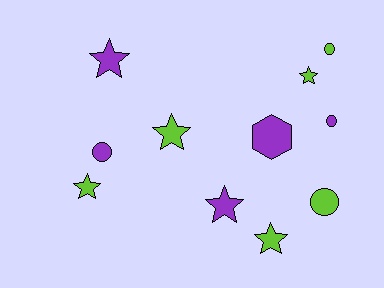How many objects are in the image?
There are 11 objects.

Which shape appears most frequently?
Star, with 6 objects.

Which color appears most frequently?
Lime, with 6 objects.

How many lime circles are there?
There are 2 lime circles.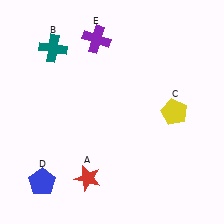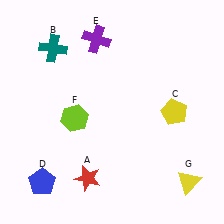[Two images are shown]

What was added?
A lime hexagon (F), a yellow triangle (G) were added in Image 2.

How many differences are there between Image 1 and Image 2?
There are 2 differences between the two images.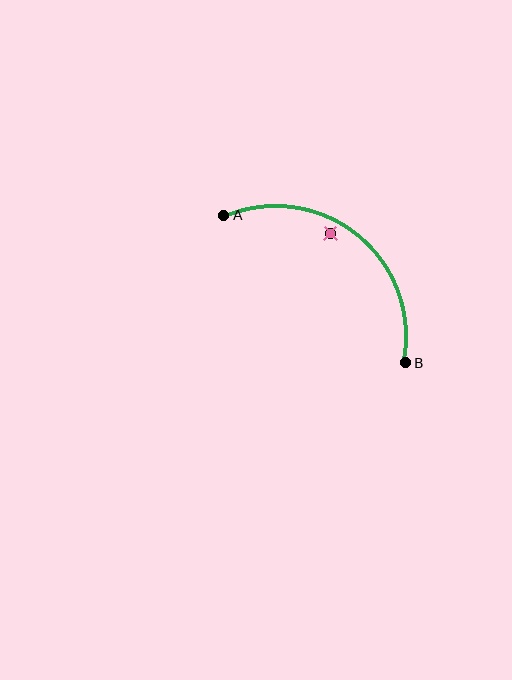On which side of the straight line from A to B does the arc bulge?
The arc bulges above and to the right of the straight line connecting A and B.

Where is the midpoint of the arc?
The arc midpoint is the point on the curve farthest from the straight line joining A and B. It sits above and to the right of that line.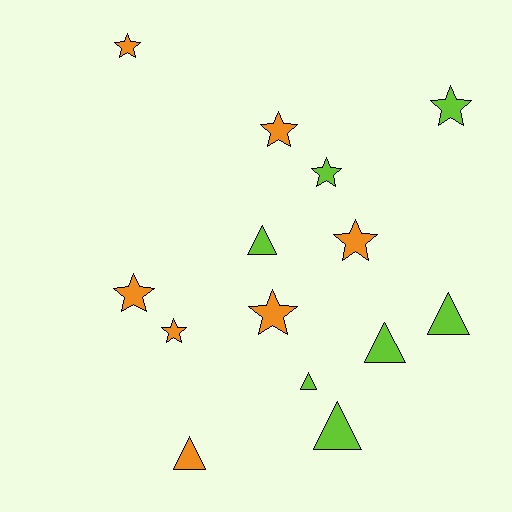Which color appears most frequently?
Orange, with 7 objects.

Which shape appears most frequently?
Star, with 8 objects.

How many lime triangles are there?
There are 5 lime triangles.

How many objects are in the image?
There are 14 objects.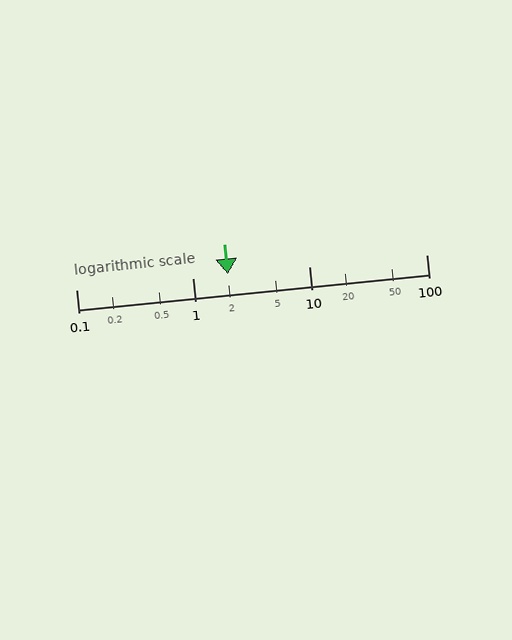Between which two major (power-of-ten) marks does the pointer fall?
The pointer is between 1 and 10.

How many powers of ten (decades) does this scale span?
The scale spans 3 decades, from 0.1 to 100.